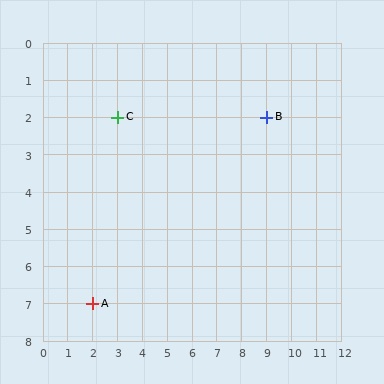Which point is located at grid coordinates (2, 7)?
Point A is at (2, 7).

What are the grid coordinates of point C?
Point C is at grid coordinates (3, 2).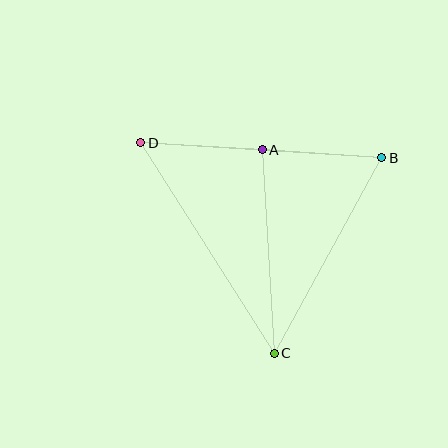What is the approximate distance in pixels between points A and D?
The distance between A and D is approximately 122 pixels.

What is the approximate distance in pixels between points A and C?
The distance between A and C is approximately 204 pixels.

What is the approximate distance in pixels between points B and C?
The distance between B and C is approximately 223 pixels.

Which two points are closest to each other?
Points A and B are closest to each other.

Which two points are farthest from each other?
Points C and D are farthest from each other.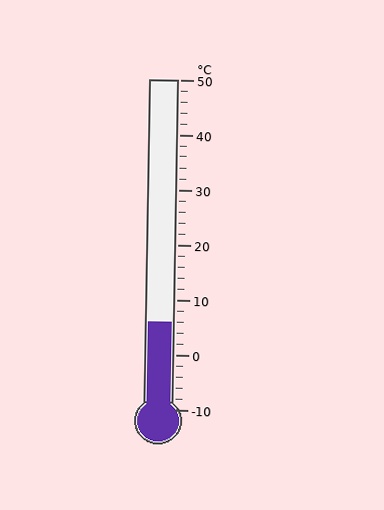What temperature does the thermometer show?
The thermometer shows approximately 6°C.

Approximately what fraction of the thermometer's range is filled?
The thermometer is filled to approximately 25% of its range.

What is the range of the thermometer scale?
The thermometer scale ranges from -10°C to 50°C.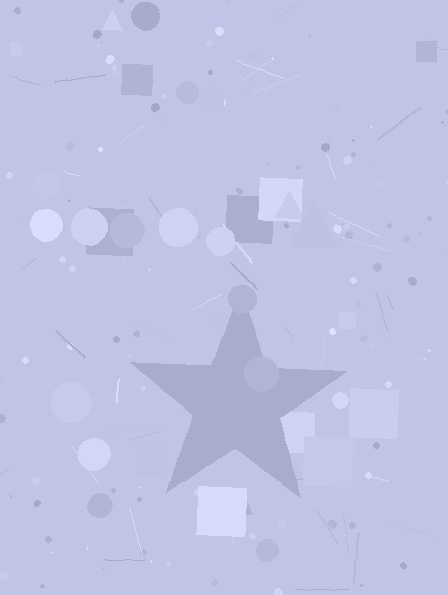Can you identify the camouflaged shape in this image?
The camouflaged shape is a star.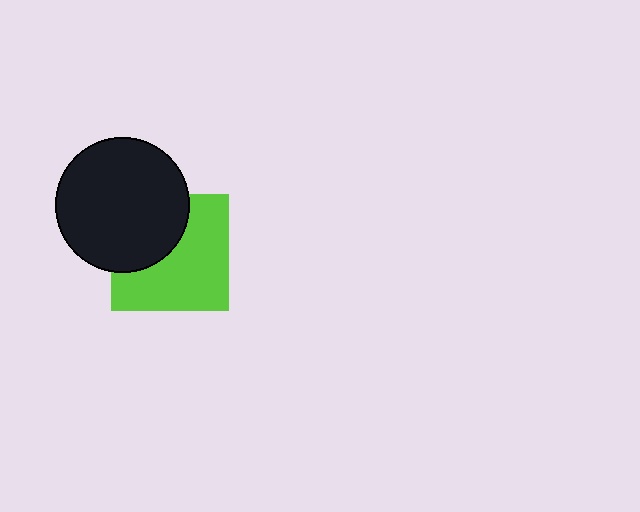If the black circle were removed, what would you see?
You would see the complete lime square.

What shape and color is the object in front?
The object in front is a black circle.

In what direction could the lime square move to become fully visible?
The lime square could move toward the lower-right. That would shift it out from behind the black circle entirely.